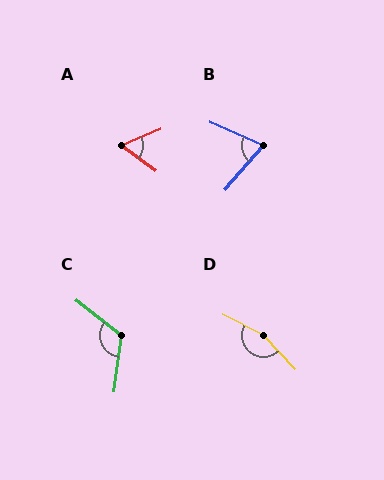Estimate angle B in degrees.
Approximately 73 degrees.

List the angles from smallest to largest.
A (59°), B (73°), C (120°), D (161°).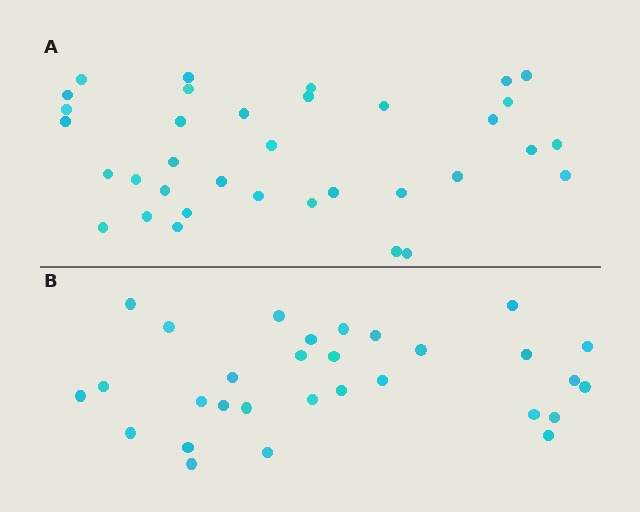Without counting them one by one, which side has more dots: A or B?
Region A (the top region) has more dots.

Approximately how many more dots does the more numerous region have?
Region A has about 5 more dots than region B.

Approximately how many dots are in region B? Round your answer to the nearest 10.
About 30 dots.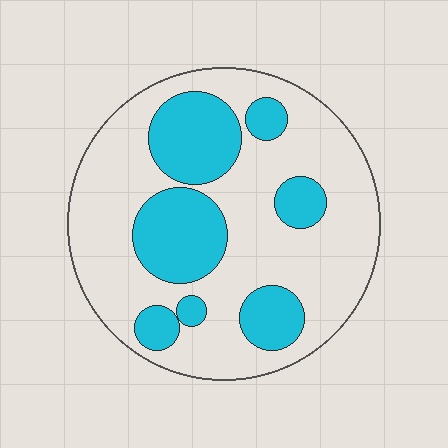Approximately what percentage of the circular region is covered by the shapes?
Approximately 30%.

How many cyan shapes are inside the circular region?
7.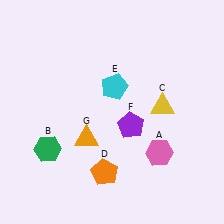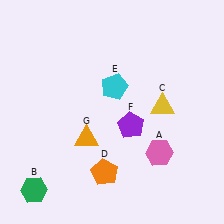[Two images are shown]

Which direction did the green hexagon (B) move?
The green hexagon (B) moved down.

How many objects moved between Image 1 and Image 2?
1 object moved between the two images.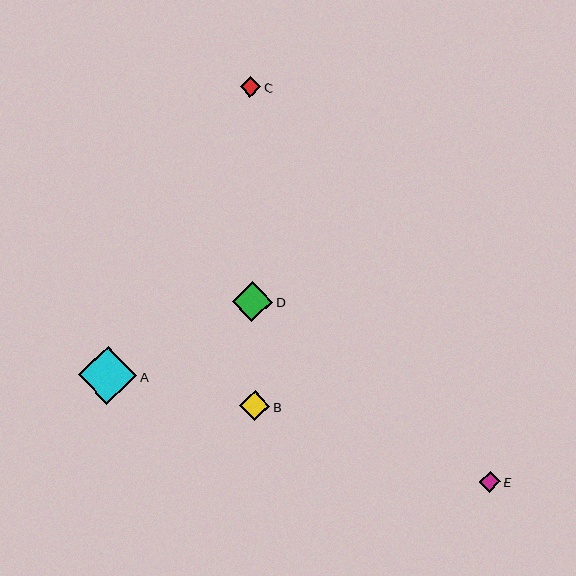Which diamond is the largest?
Diamond A is the largest with a size of approximately 58 pixels.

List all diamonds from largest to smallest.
From largest to smallest: A, D, B, E, C.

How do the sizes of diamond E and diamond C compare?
Diamond E and diamond C are approximately the same size.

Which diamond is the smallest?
Diamond C is the smallest with a size of approximately 20 pixels.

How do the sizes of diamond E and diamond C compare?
Diamond E and diamond C are approximately the same size.